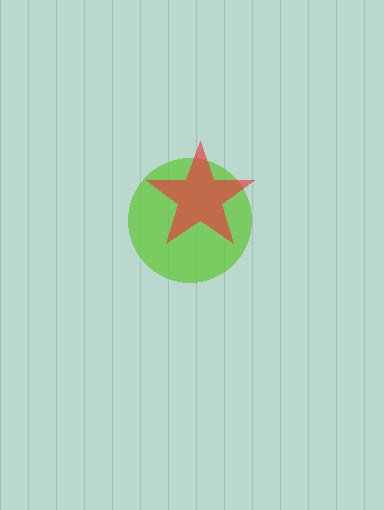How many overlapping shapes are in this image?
There are 2 overlapping shapes in the image.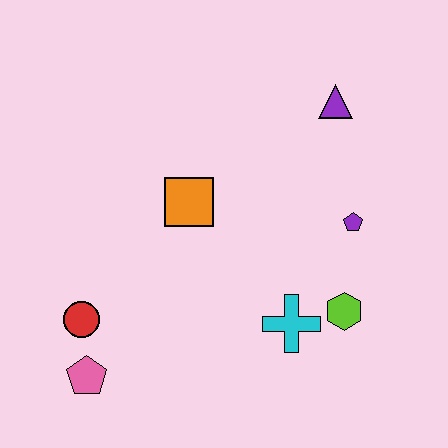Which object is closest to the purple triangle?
The purple pentagon is closest to the purple triangle.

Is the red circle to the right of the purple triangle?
No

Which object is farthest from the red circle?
The purple triangle is farthest from the red circle.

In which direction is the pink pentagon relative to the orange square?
The pink pentagon is below the orange square.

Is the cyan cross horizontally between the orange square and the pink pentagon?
No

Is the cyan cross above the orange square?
No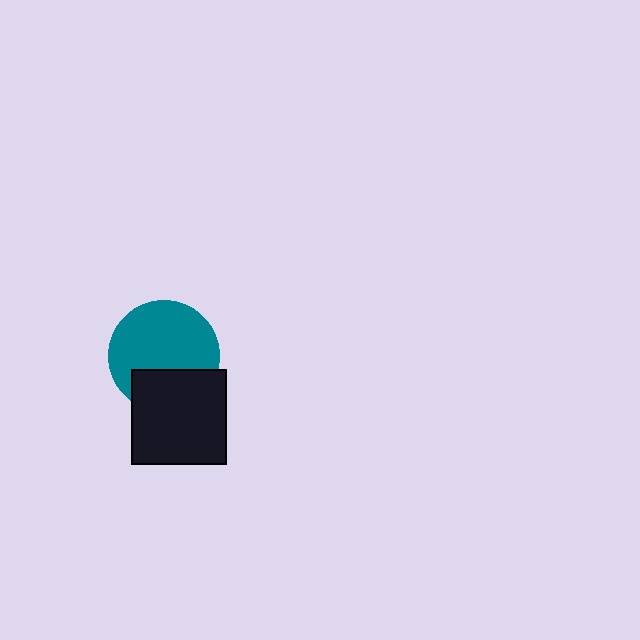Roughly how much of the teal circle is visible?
Most of it is visible (roughly 70%).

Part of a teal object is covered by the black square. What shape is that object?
It is a circle.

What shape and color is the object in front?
The object in front is a black square.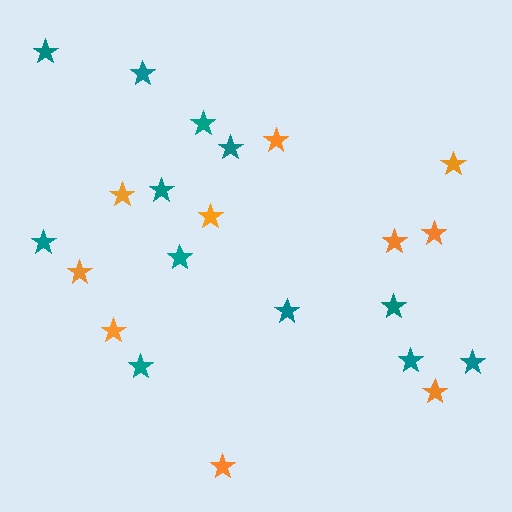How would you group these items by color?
There are 2 groups: one group of orange stars (10) and one group of teal stars (12).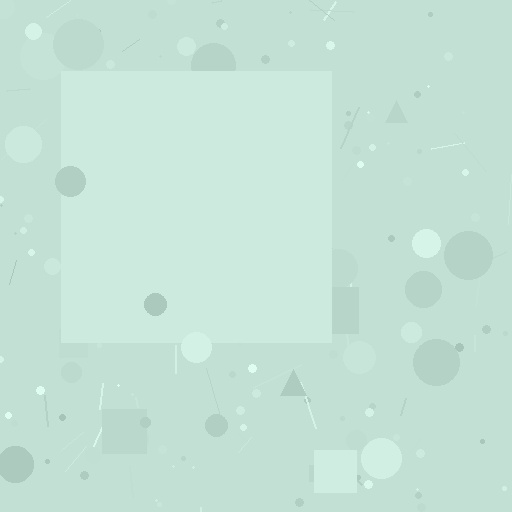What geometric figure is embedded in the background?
A square is embedded in the background.